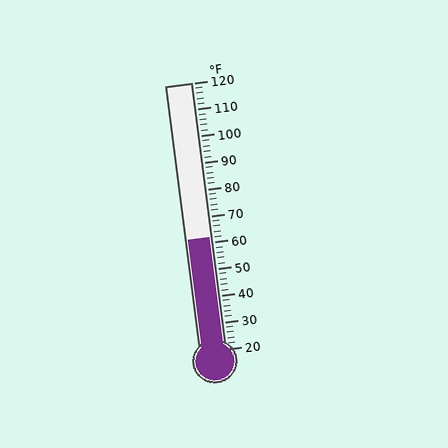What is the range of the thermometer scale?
The thermometer scale ranges from 20°F to 120°F.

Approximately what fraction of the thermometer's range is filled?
The thermometer is filled to approximately 40% of its range.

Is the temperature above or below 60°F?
The temperature is above 60°F.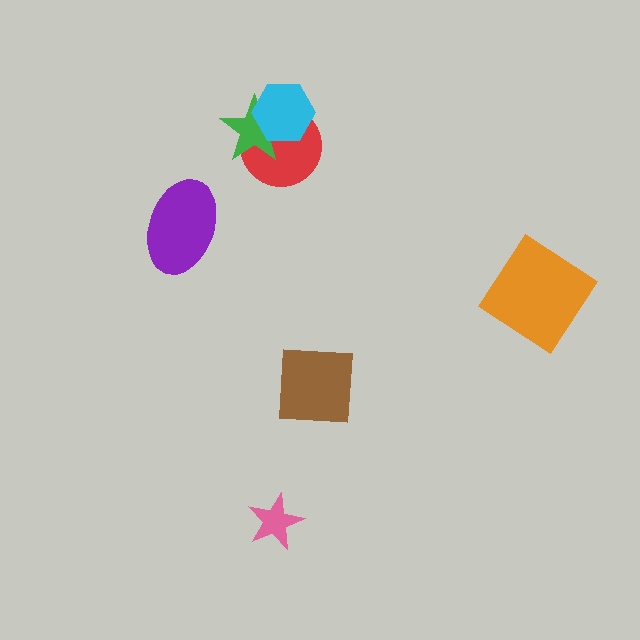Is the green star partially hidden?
Yes, it is partially covered by another shape.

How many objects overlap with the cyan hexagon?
2 objects overlap with the cyan hexagon.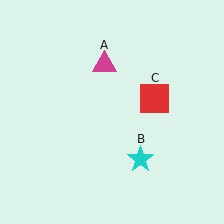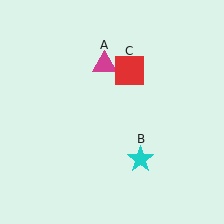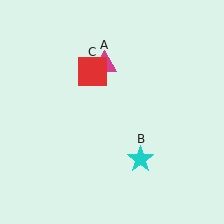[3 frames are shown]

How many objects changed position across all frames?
1 object changed position: red square (object C).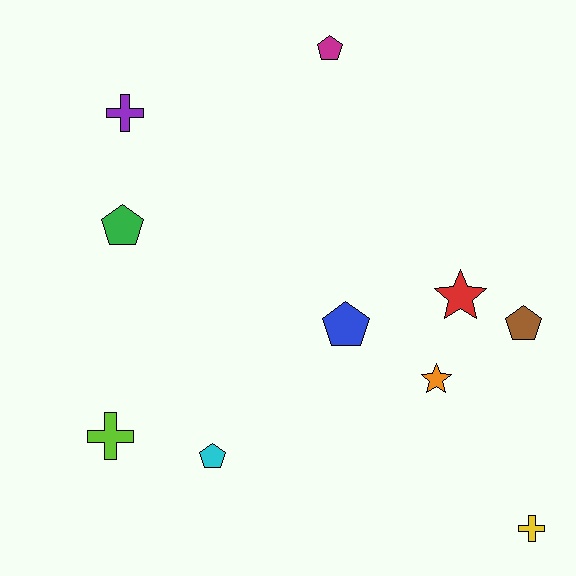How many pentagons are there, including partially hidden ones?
There are 5 pentagons.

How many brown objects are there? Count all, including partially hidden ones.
There is 1 brown object.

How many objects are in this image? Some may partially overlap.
There are 10 objects.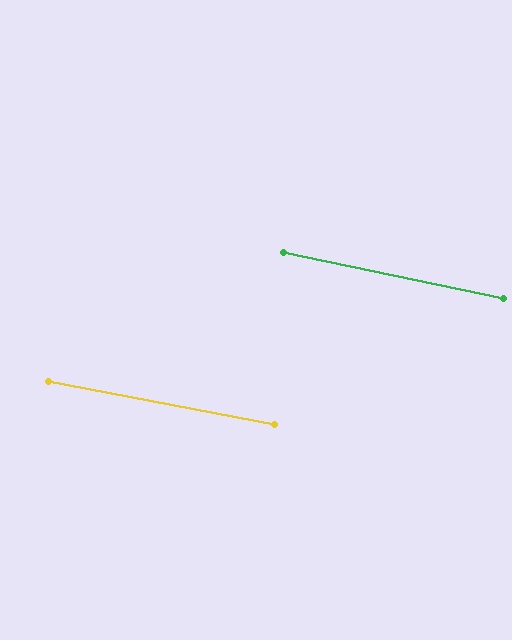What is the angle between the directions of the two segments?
Approximately 1 degree.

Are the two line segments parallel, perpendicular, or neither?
Parallel — their directions differ by only 1.2°.